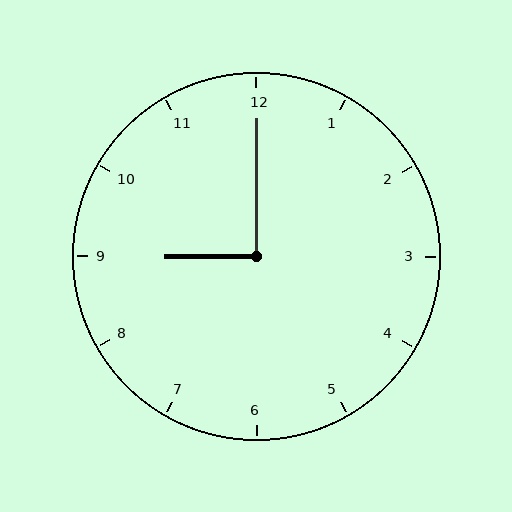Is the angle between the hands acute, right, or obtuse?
It is right.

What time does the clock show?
9:00.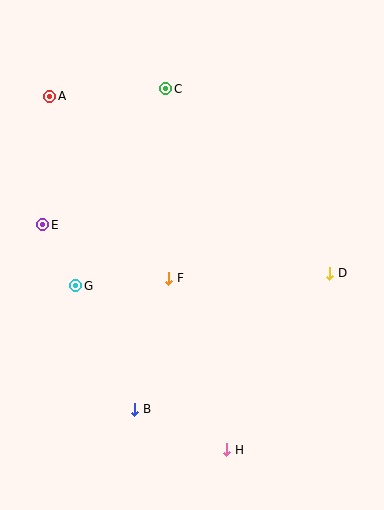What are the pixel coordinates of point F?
Point F is at (169, 278).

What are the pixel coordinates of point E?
Point E is at (43, 225).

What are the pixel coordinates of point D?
Point D is at (330, 273).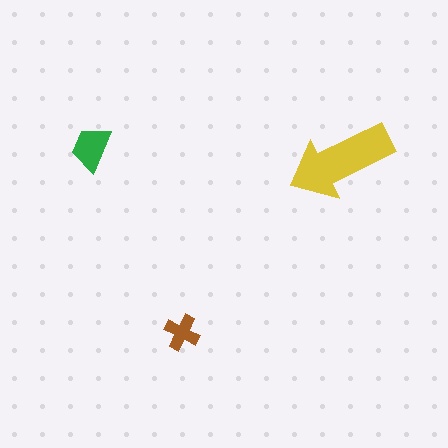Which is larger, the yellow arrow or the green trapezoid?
The yellow arrow.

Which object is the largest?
The yellow arrow.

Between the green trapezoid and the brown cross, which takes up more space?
The green trapezoid.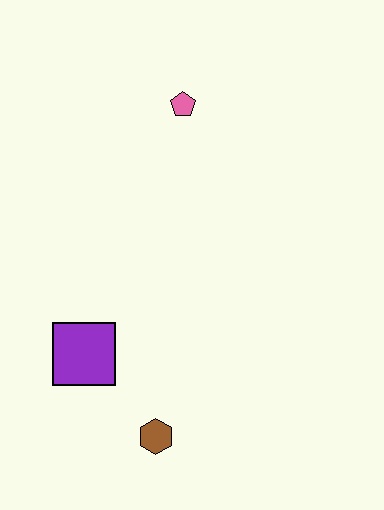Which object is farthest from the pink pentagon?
The brown hexagon is farthest from the pink pentagon.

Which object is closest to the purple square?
The brown hexagon is closest to the purple square.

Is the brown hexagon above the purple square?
No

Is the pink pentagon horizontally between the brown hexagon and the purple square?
No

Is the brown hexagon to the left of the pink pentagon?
Yes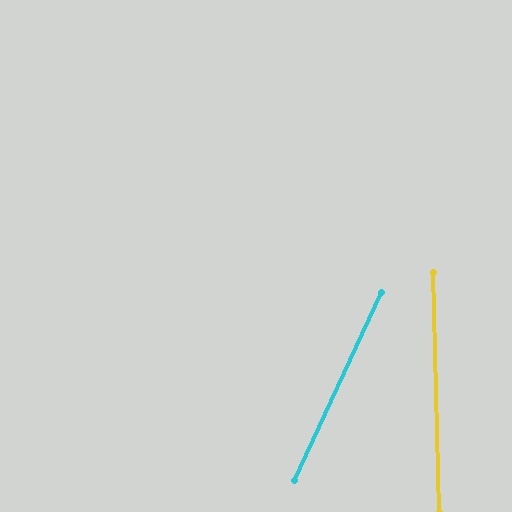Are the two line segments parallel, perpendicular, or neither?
Neither parallel nor perpendicular — they differ by about 26°.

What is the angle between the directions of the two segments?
Approximately 26 degrees.